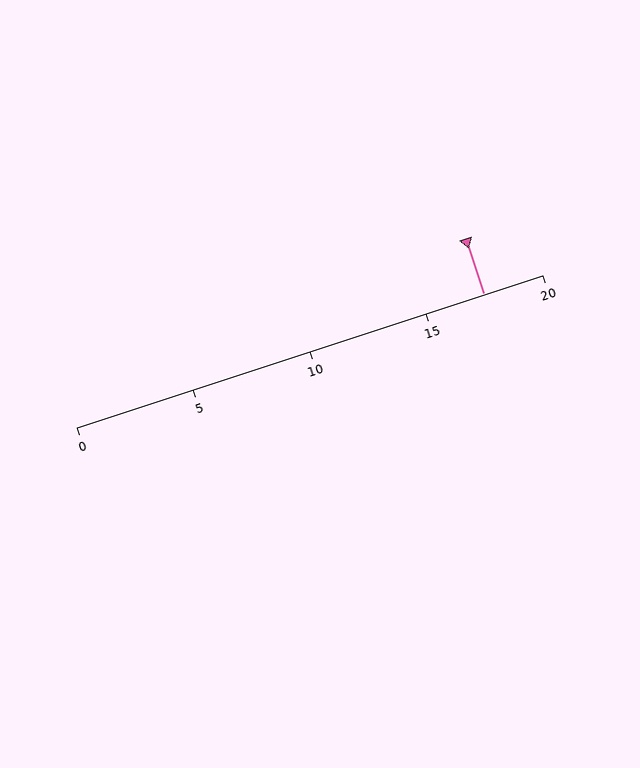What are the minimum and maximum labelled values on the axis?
The axis runs from 0 to 20.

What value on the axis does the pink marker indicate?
The marker indicates approximately 17.5.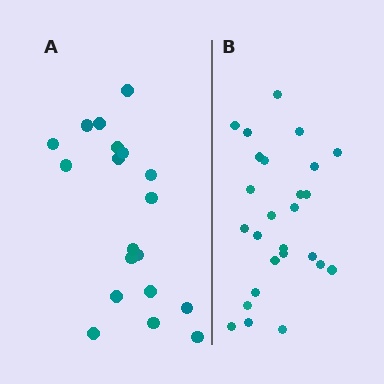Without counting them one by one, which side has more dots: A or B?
Region B (the right region) has more dots.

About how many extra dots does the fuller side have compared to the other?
Region B has roughly 8 or so more dots than region A.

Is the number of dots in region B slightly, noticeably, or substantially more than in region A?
Region B has noticeably more, but not dramatically so. The ratio is roughly 1.4 to 1.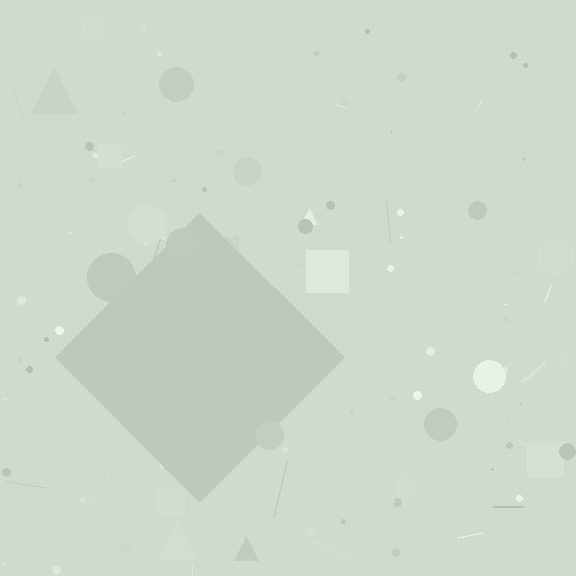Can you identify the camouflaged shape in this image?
The camouflaged shape is a diamond.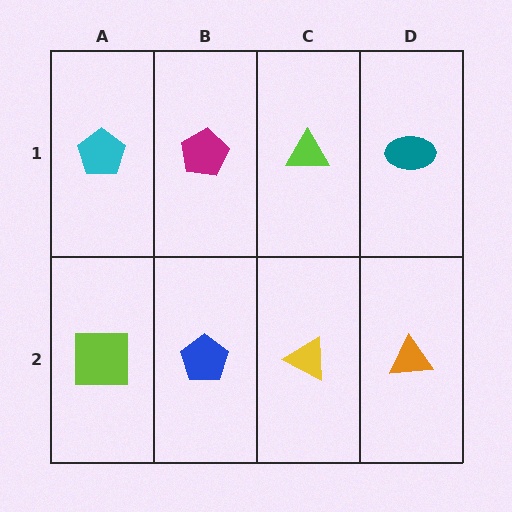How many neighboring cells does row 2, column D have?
2.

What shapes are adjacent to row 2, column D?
A teal ellipse (row 1, column D), a yellow triangle (row 2, column C).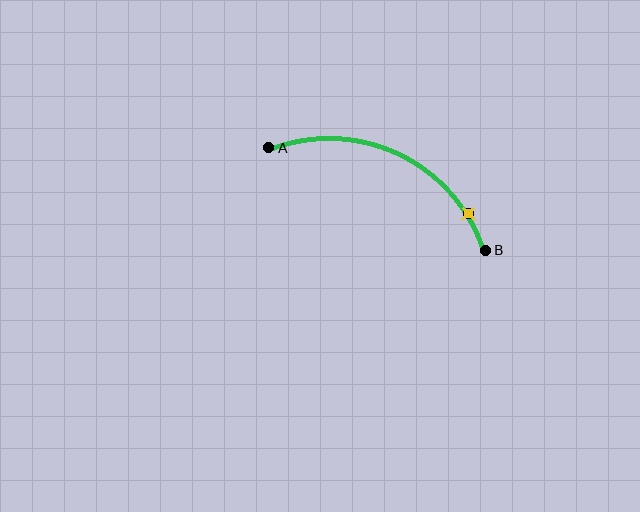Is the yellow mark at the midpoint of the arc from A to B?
No. The yellow mark lies on the arc but is closer to endpoint B. The arc midpoint would be at the point on the curve equidistant along the arc from both A and B.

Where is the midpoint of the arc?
The arc midpoint is the point on the curve farthest from the straight line joining A and B. It sits above that line.